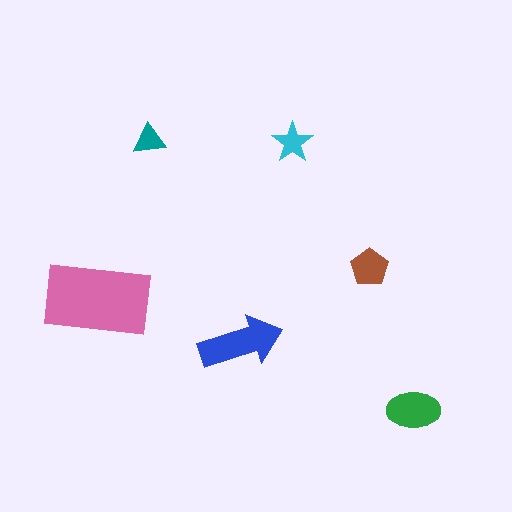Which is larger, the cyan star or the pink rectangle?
The pink rectangle.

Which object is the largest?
The pink rectangle.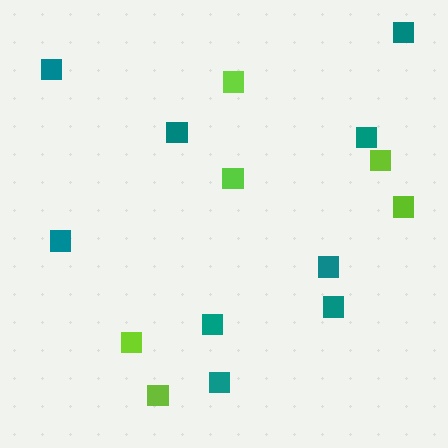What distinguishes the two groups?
There are 2 groups: one group of lime squares (6) and one group of teal squares (9).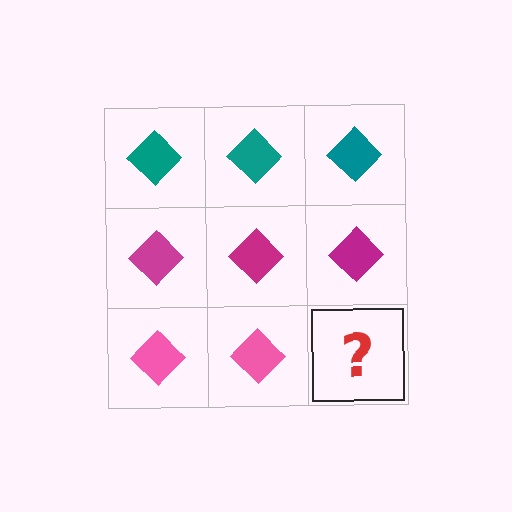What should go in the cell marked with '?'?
The missing cell should contain a pink diamond.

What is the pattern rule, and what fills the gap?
The rule is that each row has a consistent color. The gap should be filled with a pink diamond.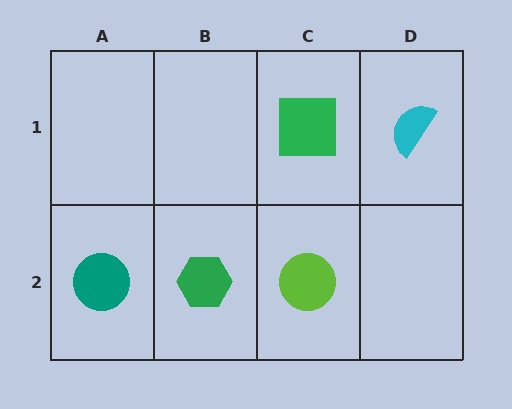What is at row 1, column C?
A green square.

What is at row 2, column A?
A teal circle.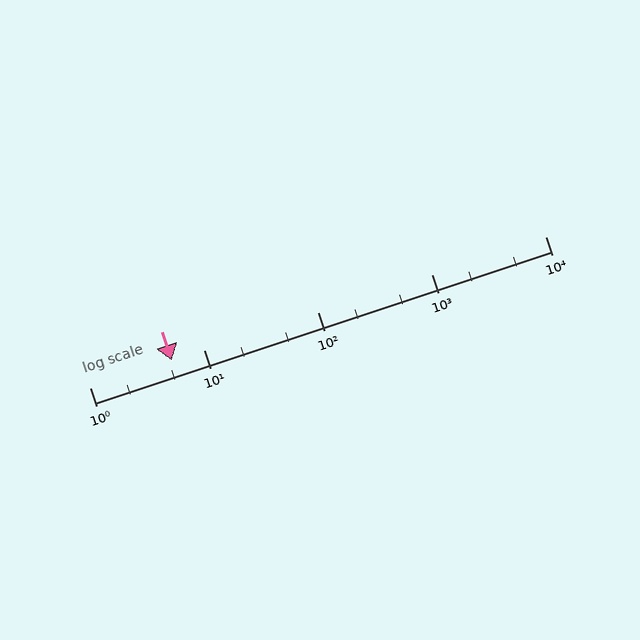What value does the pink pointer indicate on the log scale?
The pointer indicates approximately 5.3.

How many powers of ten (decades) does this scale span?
The scale spans 4 decades, from 1 to 10000.